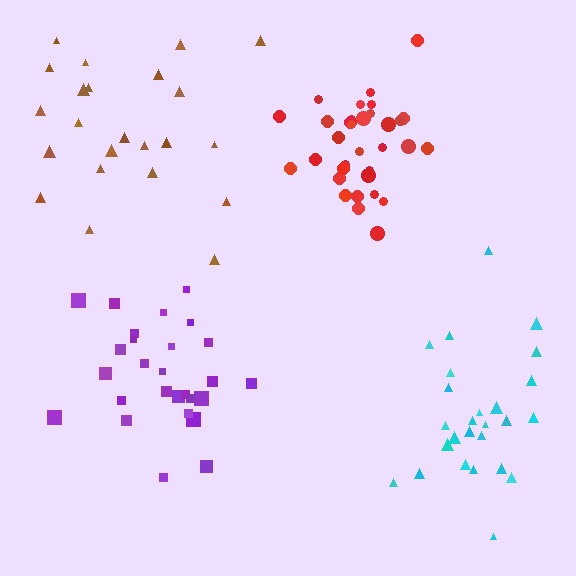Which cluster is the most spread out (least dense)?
Brown.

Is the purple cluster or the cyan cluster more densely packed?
Purple.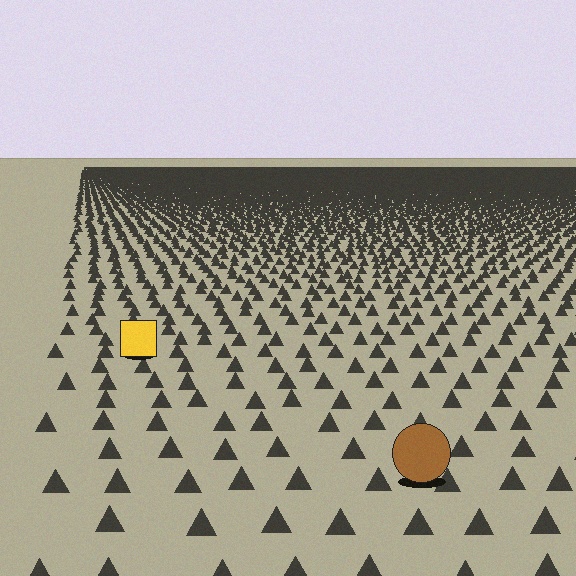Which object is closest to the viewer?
The brown circle is closest. The texture marks near it are larger and more spread out.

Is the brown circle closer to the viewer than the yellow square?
Yes. The brown circle is closer — you can tell from the texture gradient: the ground texture is coarser near it.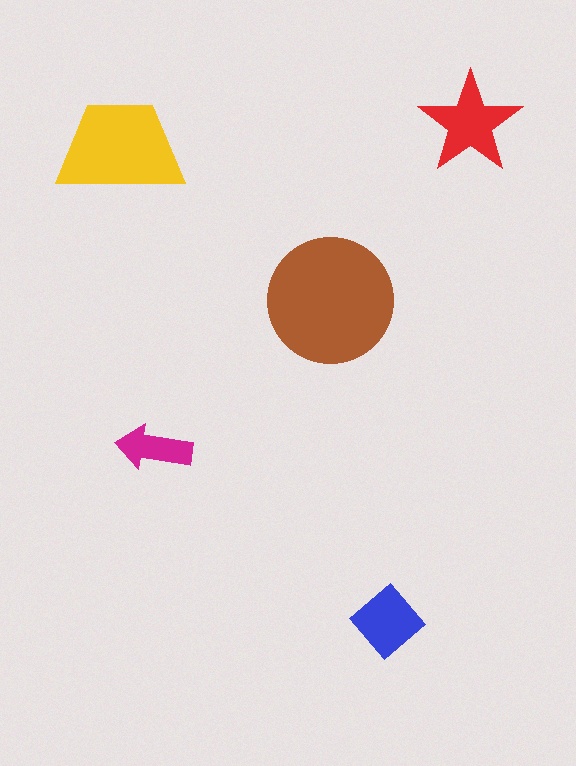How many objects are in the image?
There are 5 objects in the image.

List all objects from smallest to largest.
The magenta arrow, the blue diamond, the red star, the yellow trapezoid, the brown circle.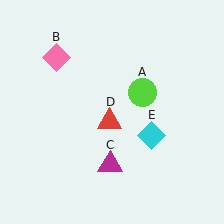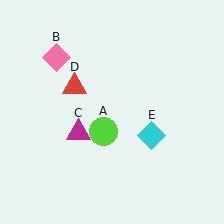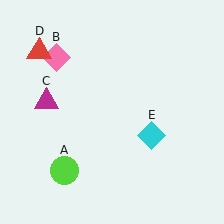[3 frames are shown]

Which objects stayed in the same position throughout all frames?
Pink diamond (object B) and cyan diamond (object E) remained stationary.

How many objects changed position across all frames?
3 objects changed position: lime circle (object A), magenta triangle (object C), red triangle (object D).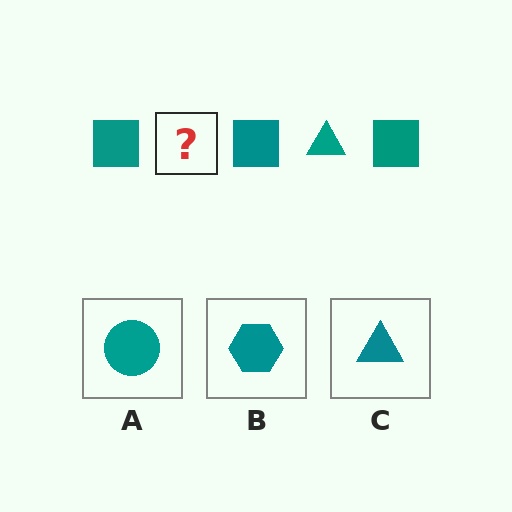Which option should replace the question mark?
Option C.